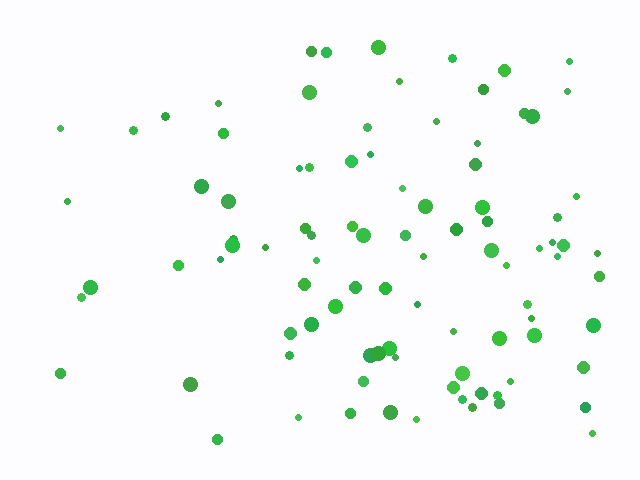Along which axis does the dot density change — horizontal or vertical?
Horizontal.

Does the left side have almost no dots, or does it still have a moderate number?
Still a moderate number, just noticeably fewer than the right.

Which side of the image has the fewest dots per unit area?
The left.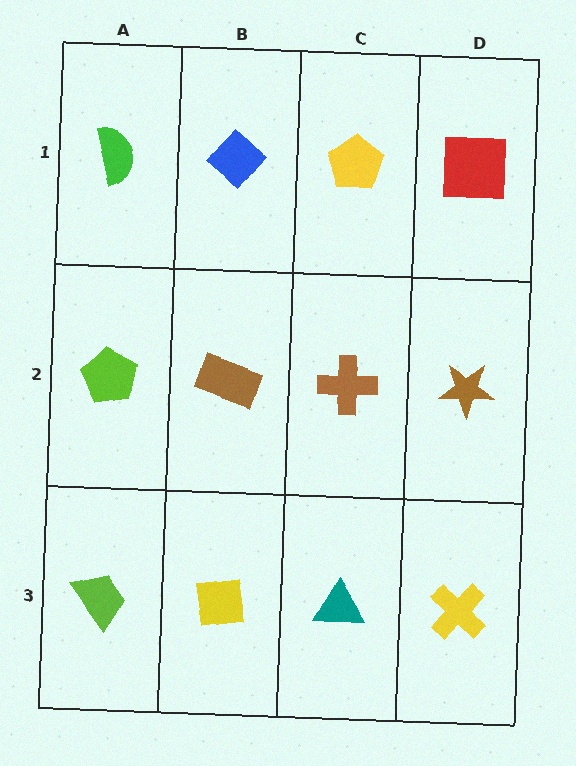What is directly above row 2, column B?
A blue diamond.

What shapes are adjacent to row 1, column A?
A lime pentagon (row 2, column A), a blue diamond (row 1, column B).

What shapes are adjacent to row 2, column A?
A green semicircle (row 1, column A), a lime trapezoid (row 3, column A), a brown rectangle (row 2, column B).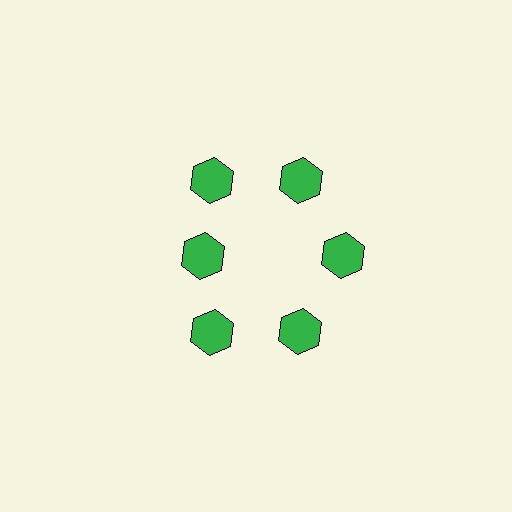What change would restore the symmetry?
The symmetry would be restored by moving it outward, back onto the ring so that all 6 hexagons sit at equal angles and equal distance from the center.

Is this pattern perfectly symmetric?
No. The 6 green hexagons are arranged in a ring, but one element near the 9 o'clock position is pulled inward toward the center, breaking the 6-fold rotational symmetry.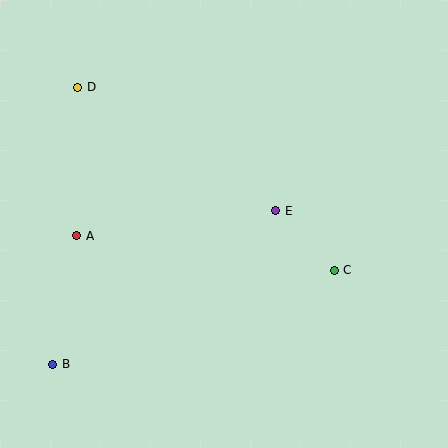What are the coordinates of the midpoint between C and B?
The midpoint between C and B is at (193, 317).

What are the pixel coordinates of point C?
Point C is at (334, 270).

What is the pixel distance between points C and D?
The distance between C and D is 315 pixels.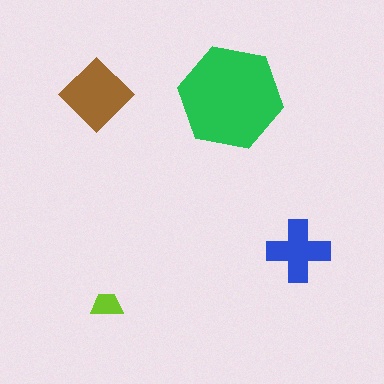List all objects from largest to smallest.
The green hexagon, the brown diamond, the blue cross, the lime trapezoid.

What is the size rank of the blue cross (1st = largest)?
3rd.